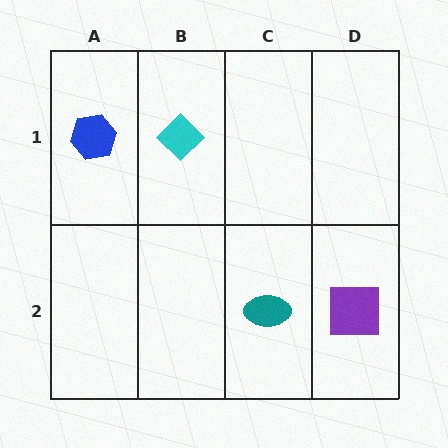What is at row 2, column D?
A purple square.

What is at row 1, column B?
A cyan diamond.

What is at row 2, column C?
A teal ellipse.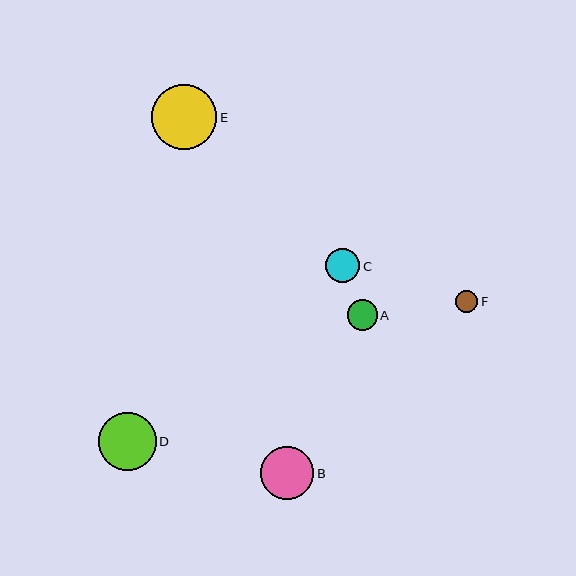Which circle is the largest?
Circle E is the largest with a size of approximately 65 pixels.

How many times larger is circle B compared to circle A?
Circle B is approximately 1.8 times the size of circle A.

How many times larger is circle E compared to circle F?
Circle E is approximately 3.0 times the size of circle F.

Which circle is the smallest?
Circle F is the smallest with a size of approximately 22 pixels.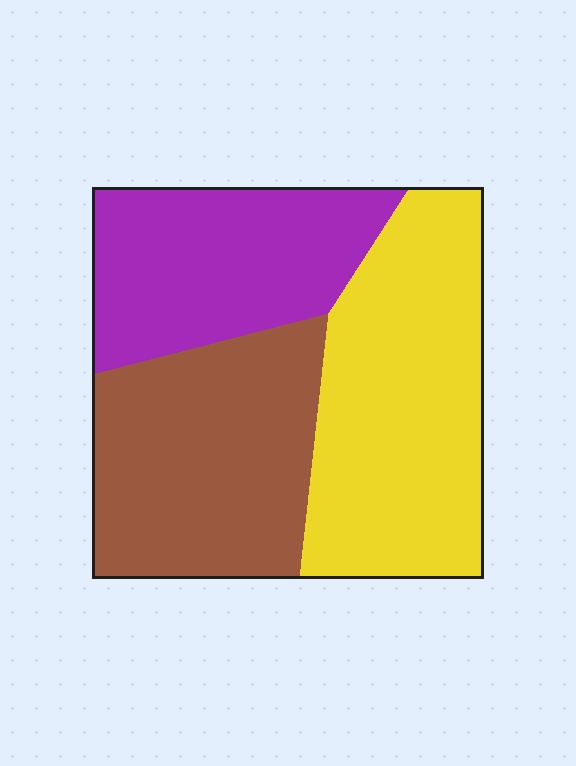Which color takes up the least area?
Purple, at roughly 30%.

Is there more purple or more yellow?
Yellow.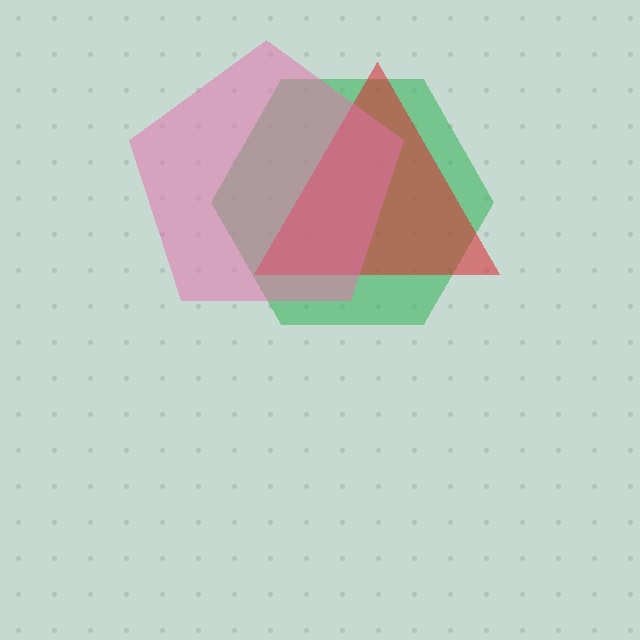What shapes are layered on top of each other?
The layered shapes are: a green hexagon, a red triangle, a pink pentagon.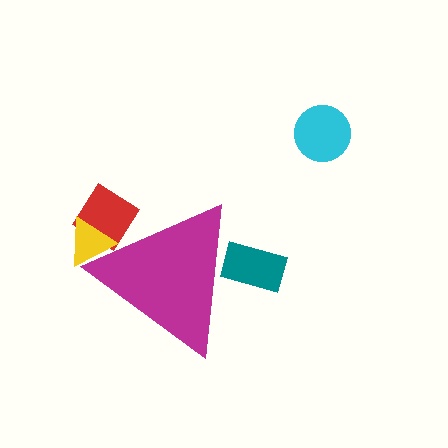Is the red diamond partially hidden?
Yes, the red diamond is partially hidden behind the magenta triangle.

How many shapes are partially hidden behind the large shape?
3 shapes are partially hidden.